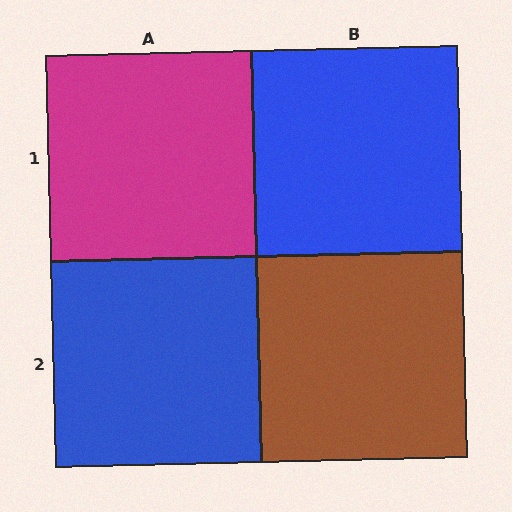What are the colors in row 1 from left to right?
Magenta, blue.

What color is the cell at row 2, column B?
Brown.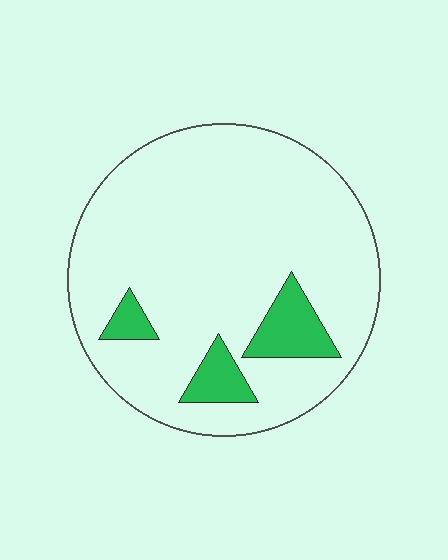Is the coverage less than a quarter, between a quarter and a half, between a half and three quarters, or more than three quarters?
Less than a quarter.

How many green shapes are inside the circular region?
3.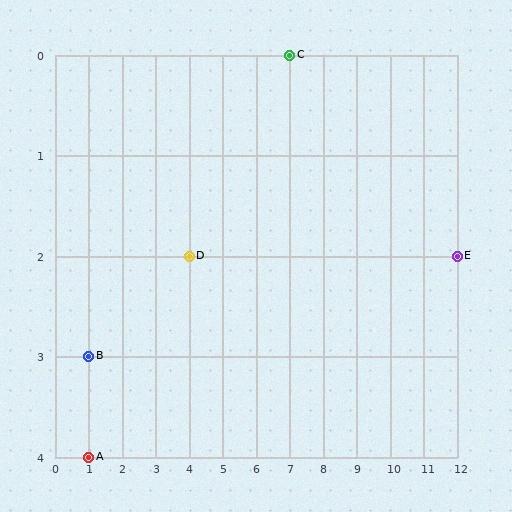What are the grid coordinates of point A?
Point A is at grid coordinates (1, 4).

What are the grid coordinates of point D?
Point D is at grid coordinates (4, 2).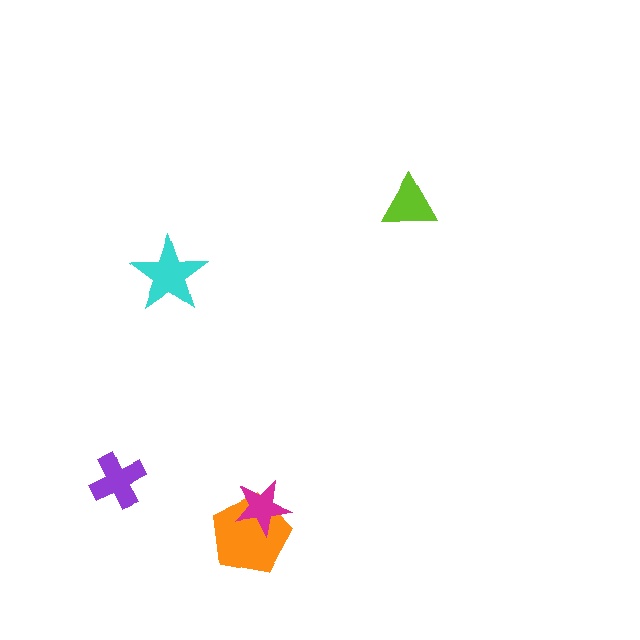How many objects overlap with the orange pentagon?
1 object overlaps with the orange pentagon.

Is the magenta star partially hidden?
No, no other shape covers it.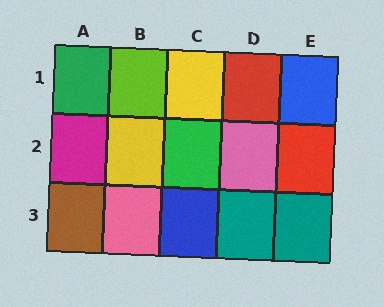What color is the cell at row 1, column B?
Lime.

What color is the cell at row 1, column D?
Red.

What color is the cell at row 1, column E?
Blue.